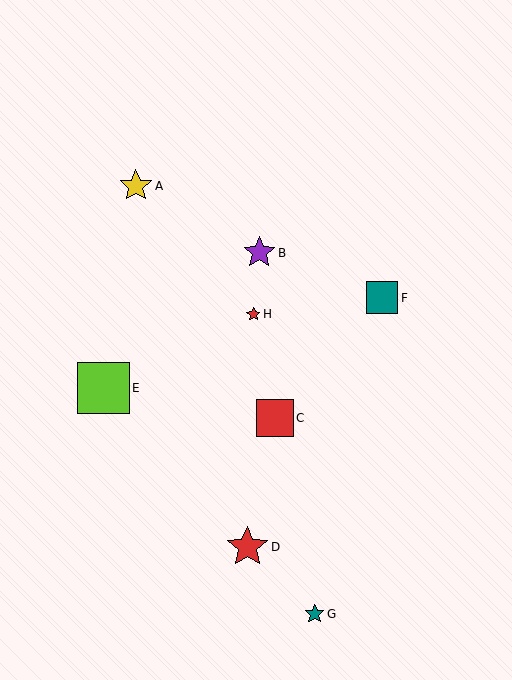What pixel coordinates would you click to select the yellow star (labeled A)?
Click at (136, 186) to select the yellow star A.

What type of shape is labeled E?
Shape E is a lime square.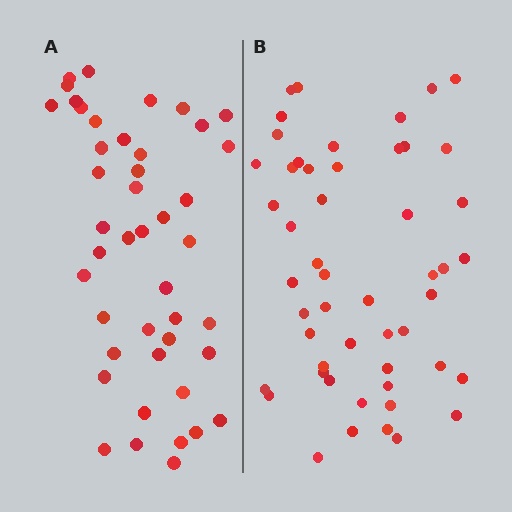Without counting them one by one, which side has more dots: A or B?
Region B (the right region) has more dots.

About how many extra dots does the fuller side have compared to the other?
Region B has roughly 8 or so more dots than region A.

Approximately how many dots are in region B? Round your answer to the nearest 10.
About 50 dots. (The exact count is 51, which rounds to 50.)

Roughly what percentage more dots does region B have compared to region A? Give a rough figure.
About 15% more.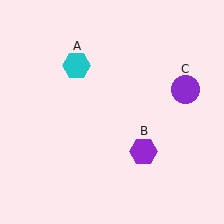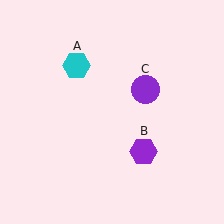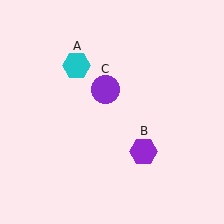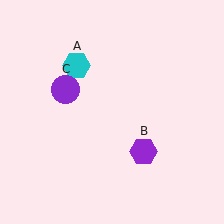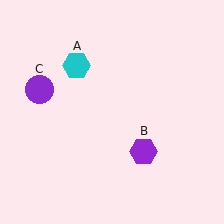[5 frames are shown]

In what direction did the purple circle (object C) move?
The purple circle (object C) moved left.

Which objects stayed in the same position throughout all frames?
Cyan hexagon (object A) and purple hexagon (object B) remained stationary.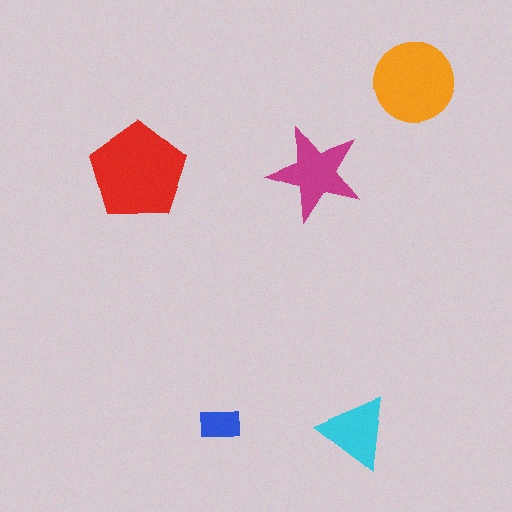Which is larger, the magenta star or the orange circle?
The orange circle.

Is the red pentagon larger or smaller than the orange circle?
Larger.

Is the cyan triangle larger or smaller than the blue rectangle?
Larger.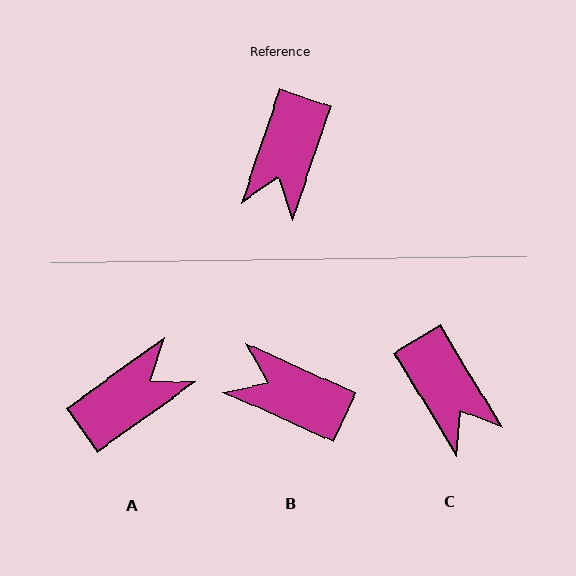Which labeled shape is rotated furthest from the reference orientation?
A, about 144 degrees away.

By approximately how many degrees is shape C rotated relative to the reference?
Approximately 50 degrees counter-clockwise.